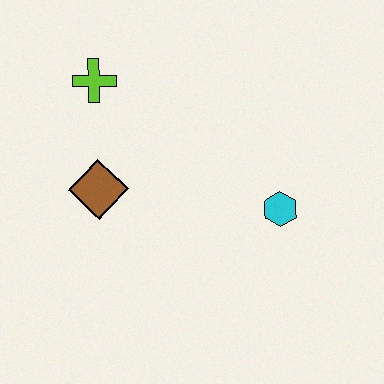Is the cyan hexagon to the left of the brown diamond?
No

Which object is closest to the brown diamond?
The lime cross is closest to the brown diamond.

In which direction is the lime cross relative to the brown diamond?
The lime cross is above the brown diamond.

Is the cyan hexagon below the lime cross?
Yes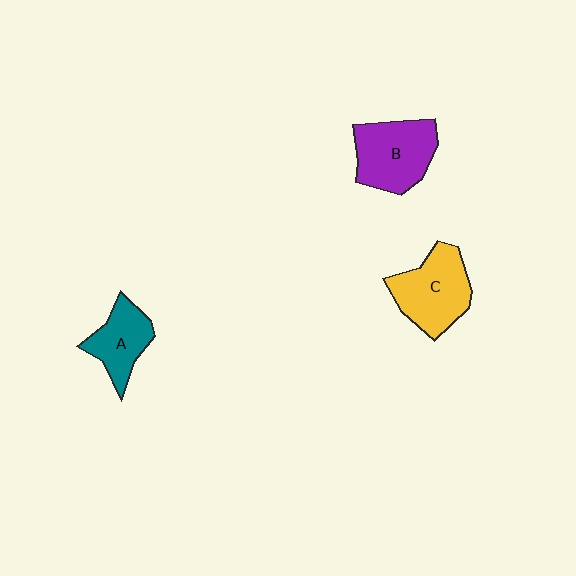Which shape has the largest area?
Shape B (purple).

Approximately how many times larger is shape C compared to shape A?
Approximately 1.4 times.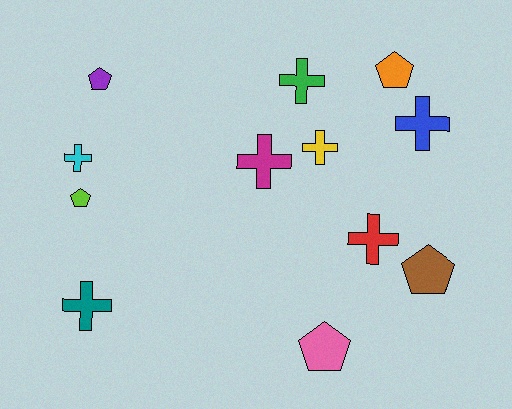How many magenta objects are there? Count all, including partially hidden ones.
There is 1 magenta object.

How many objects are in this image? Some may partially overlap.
There are 12 objects.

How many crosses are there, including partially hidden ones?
There are 7 crosses.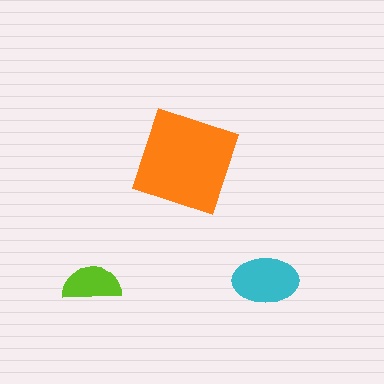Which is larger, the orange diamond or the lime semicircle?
The orange diamond.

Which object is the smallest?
The lime semicircle.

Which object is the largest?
The orange diamond.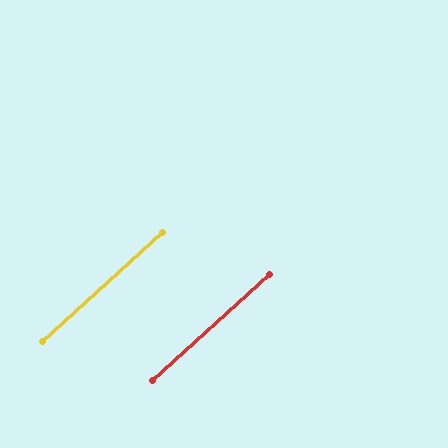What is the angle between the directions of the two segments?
Approximately 0 degrees.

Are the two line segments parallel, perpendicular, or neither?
Parallel — their directions differ by only 0.1°.